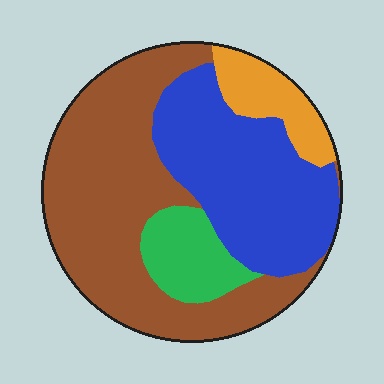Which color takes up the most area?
Brown, at roughly 50%.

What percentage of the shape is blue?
Blue covers 32% of the shape.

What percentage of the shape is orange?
Orange covers about 10% of the shape.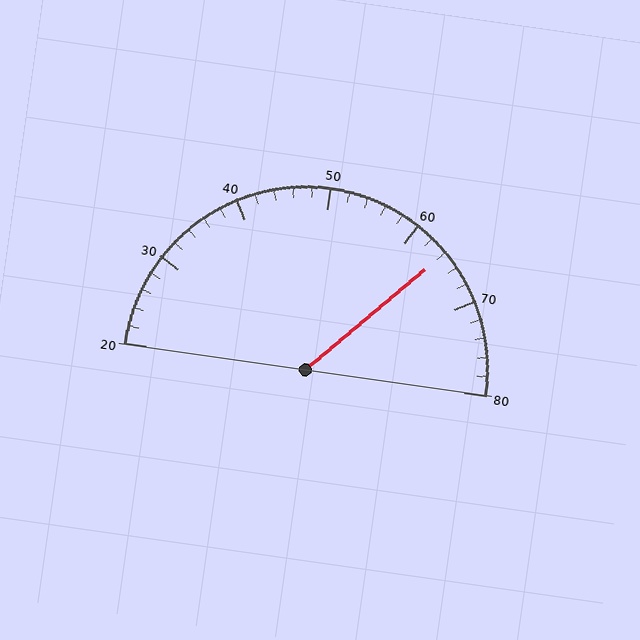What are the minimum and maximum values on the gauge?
The gauge ranges from 20 to 80.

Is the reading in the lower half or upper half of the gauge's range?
The reading is in the upper half of the range (20 to 80).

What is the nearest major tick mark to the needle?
The nearest major tick mark is 60.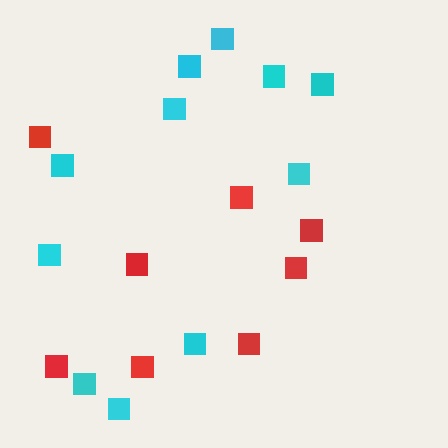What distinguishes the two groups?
There are 2 groups: one group of cyan squares (11) and one group of red squares (8).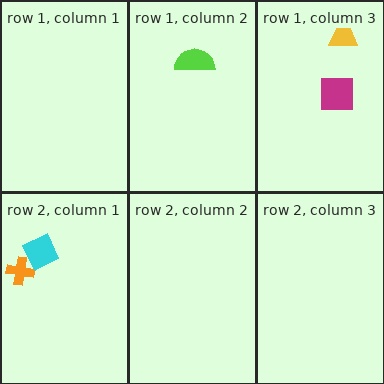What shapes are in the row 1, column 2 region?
The lime semicircle.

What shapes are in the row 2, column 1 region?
The orange cross, the cyan diamond.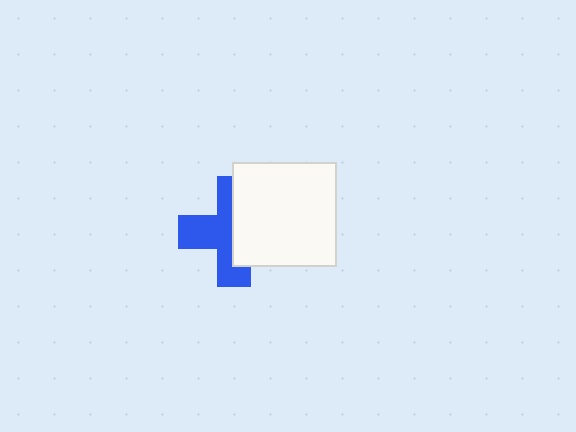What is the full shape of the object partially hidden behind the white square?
The partially hidden object is a blue cross.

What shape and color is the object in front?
The object in front is a white square.